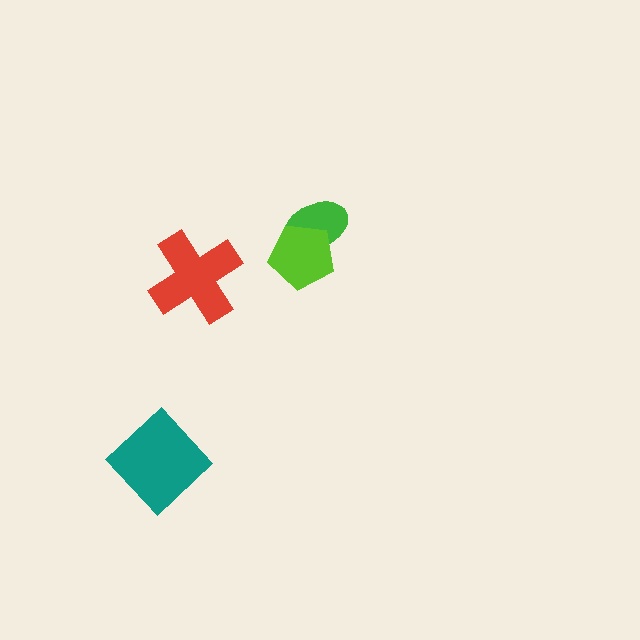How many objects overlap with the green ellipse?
1 object overlaps with the green ellipse.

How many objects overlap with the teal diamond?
0 objects overlap with the teal diamond.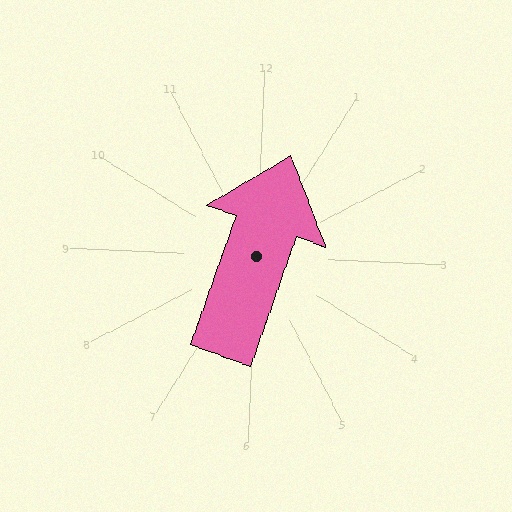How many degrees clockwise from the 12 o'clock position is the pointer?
Approximately 17 degrees.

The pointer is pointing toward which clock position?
Roughly 1 o'clock.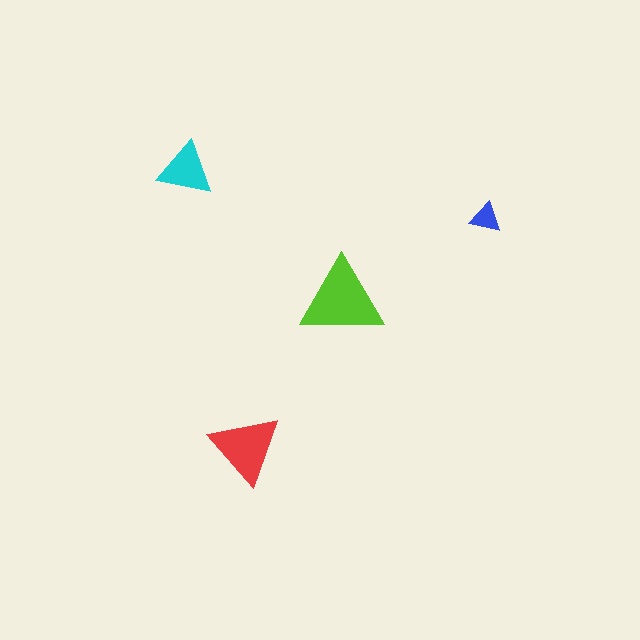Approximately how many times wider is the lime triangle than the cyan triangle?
About 1.5 times wider.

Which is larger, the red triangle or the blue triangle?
The red one.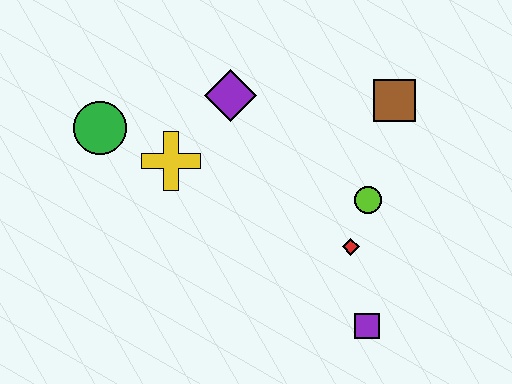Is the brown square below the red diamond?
No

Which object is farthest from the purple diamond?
The purple square is farthest from the purple diamond.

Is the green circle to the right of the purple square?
No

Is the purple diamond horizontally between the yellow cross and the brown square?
Yes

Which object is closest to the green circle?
The yellow cross is closest to the green circle.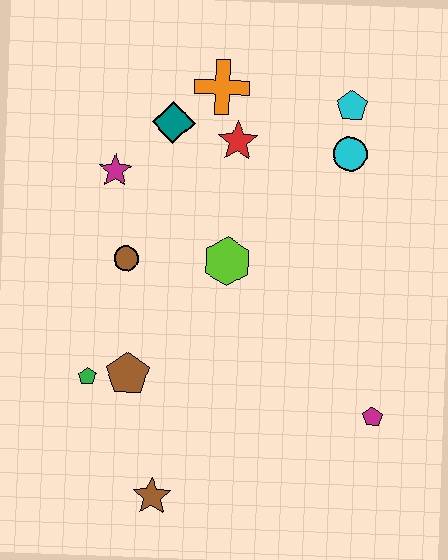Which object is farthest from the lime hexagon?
The brown star is farthest from the lime hexagon.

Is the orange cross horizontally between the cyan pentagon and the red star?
No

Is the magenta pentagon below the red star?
Yes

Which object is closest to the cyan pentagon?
The cyan circle is closest to the cyan pentagon.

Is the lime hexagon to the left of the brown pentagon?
No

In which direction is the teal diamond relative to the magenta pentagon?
The teal diamond is above the magenta pentagon.